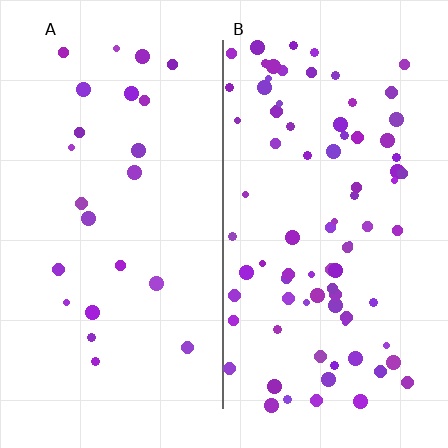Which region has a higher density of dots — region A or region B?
B (the right).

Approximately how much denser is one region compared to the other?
Approximately 3.6× — region B over region A.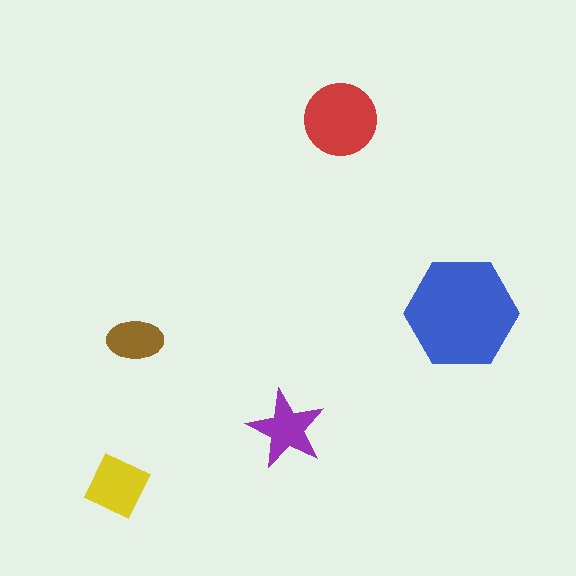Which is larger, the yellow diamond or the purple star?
The yellow diamond.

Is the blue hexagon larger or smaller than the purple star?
Larger.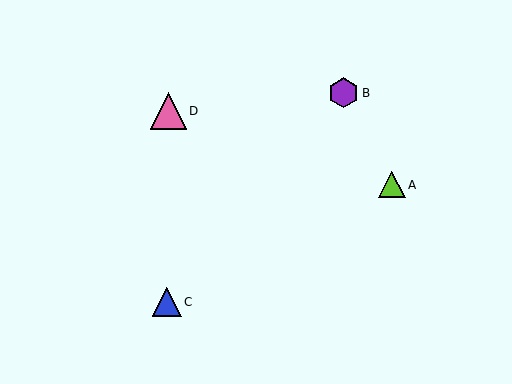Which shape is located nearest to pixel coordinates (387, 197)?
The lime triangle (labeled A) at (392, 185) is nearest to that location.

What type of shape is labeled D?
Shape D is a pink triangle.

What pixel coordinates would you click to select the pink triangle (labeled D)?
Click at (168, 111) to select the pink triangle D.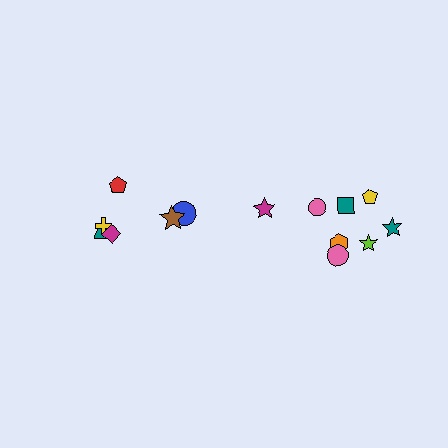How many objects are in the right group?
There are 8 objects.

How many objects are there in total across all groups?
There are 14 objects.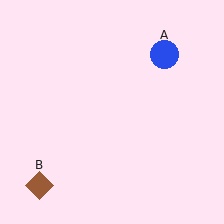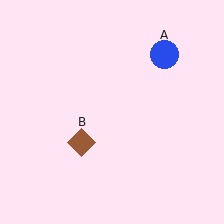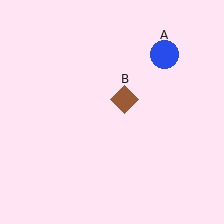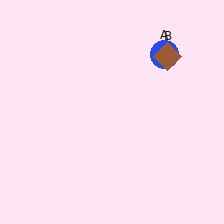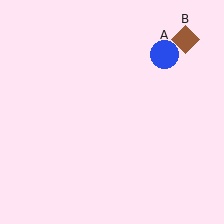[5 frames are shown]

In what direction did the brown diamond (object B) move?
The brown diamond (object B) moved up and to the right.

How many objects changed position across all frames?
1 object changed position: brown diamond (object B).